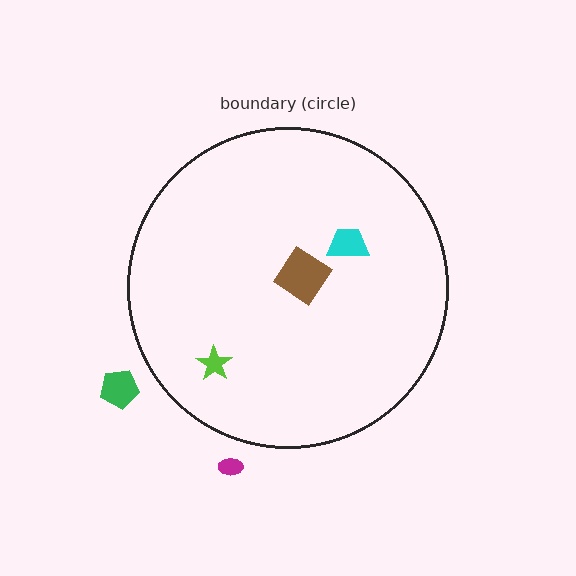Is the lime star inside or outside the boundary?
Inside.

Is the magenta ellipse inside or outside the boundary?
Outside.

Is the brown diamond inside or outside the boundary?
Inside.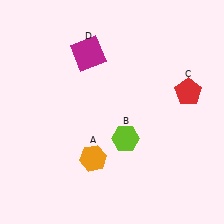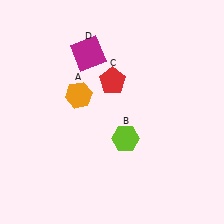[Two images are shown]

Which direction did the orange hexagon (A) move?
The orange hexagon (A) moved up.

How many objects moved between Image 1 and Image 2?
2 objects moved between the two images.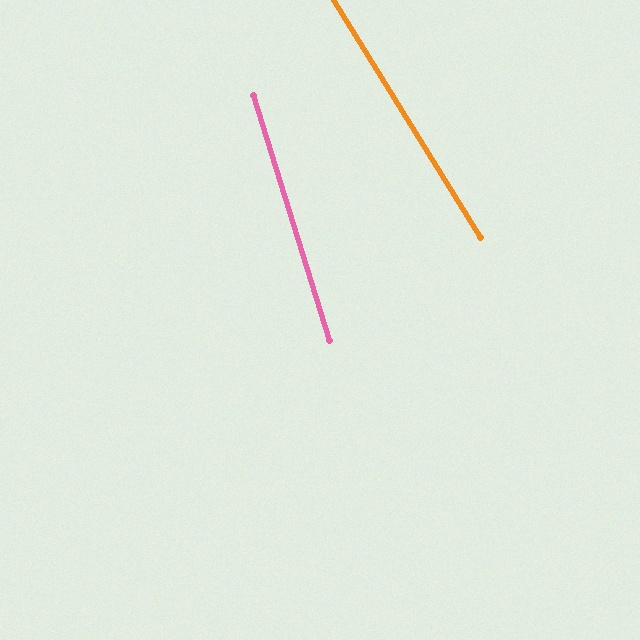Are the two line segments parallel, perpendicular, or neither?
Neither parallel nor perpendicular — they differ by about 14°.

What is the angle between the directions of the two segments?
Approximately 14 degrees.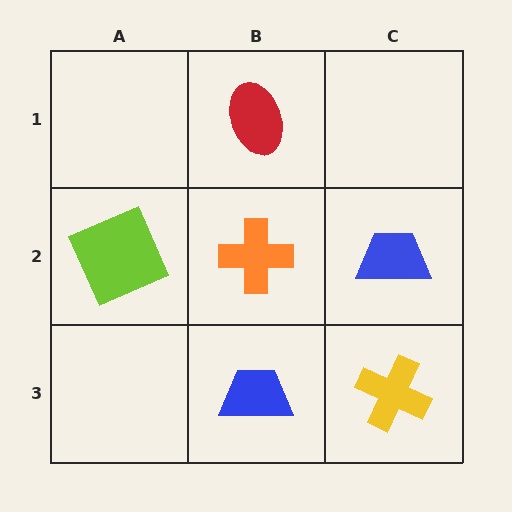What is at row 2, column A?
A lime square.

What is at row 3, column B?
A blue trapezoid.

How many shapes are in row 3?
2 shapes.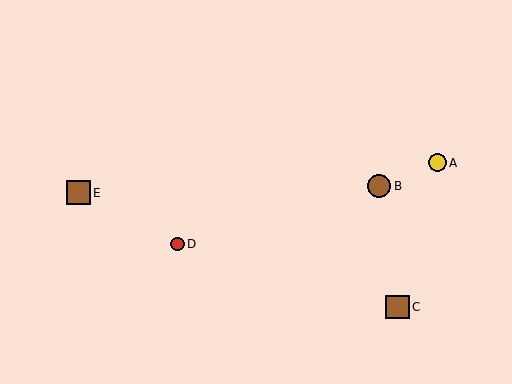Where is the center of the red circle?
The center of the red circle is at (177, 244).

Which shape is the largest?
The brown square (labeled C) is the largest.